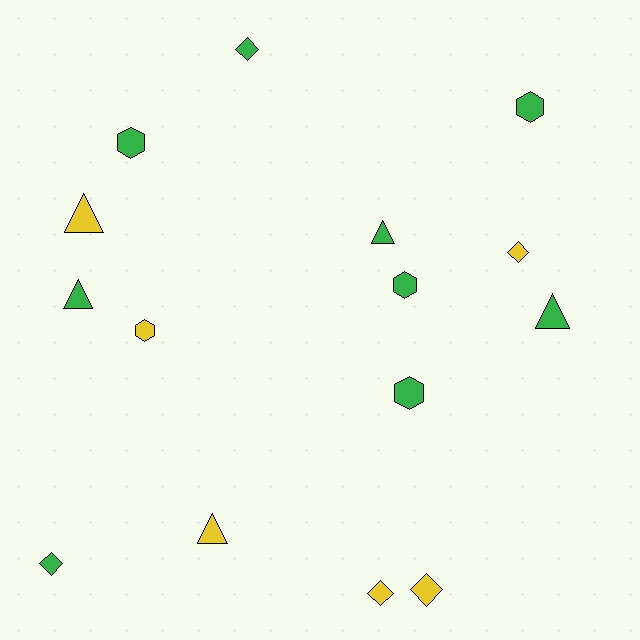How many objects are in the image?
There are 15 objects.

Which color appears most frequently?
Green, with 9 objects.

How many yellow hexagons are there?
There is 1 yellow hexagon.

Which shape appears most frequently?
Triangle, with 5 objects.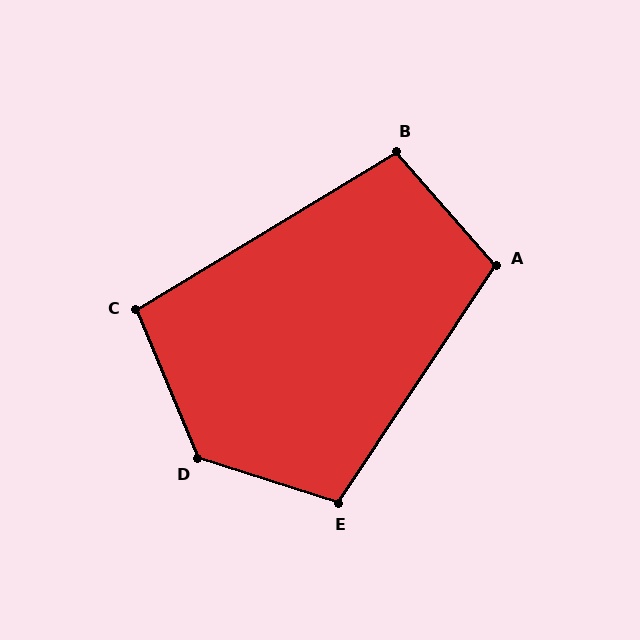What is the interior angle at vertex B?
Approximately 100 degrees (obtuse).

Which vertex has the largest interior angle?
D, at approximately 131 degrees.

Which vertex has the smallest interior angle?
C, at approximately 98 degrees.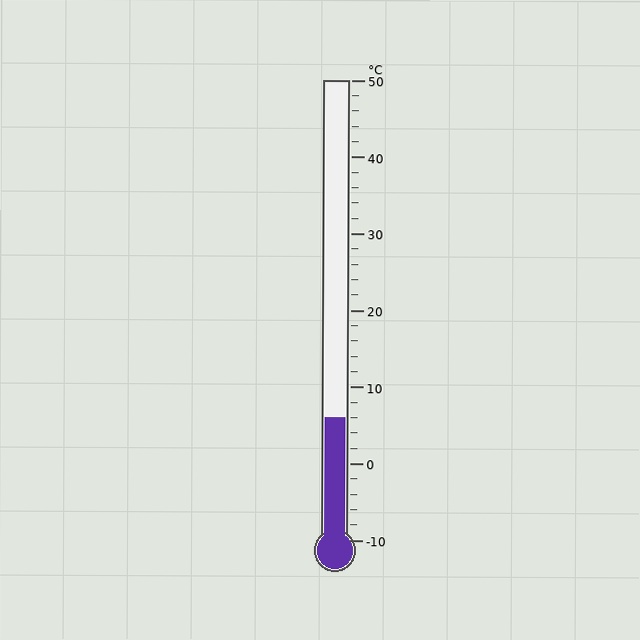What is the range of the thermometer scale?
The thermometer scale ranges from -10°C to 50°C.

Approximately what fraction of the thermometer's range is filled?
The thermometer is filled to approximately 25% of its range.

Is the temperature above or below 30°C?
The temperature is below 30°C.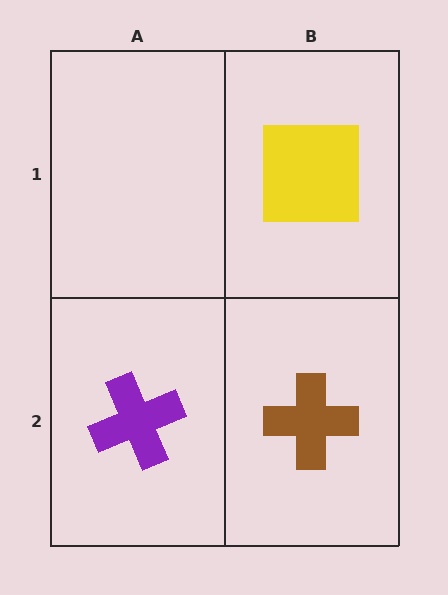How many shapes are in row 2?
2 shapes.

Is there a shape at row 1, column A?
No, that cell is empty.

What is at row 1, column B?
A yellow square.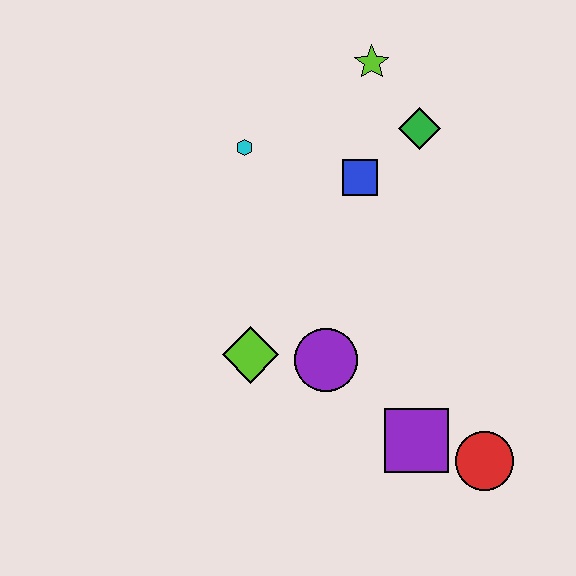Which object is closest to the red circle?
The purple square is closest to the red circle.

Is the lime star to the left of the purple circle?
No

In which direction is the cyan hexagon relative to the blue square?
The cyan hexagon is to the left of the blue square.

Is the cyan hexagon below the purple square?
No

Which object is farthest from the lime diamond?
The lime star is farthest from the lime diamond.